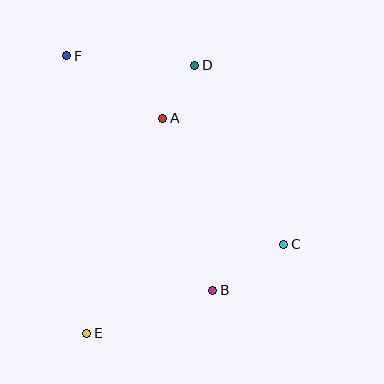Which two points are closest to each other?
Points A and D are closest to each other.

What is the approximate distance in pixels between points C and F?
The distance between C and F is approximately 287 pixels.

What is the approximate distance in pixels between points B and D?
The distance between B and D is approximately 226 pixels.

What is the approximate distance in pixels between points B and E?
The distance between B and E is approximately 133 pixels.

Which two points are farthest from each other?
Points D and E are farthest from each other.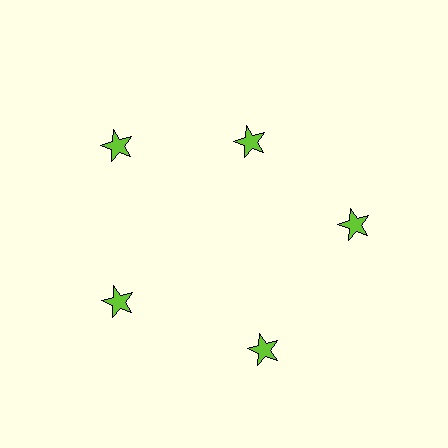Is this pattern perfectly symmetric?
No. The 5 lime stars are arranged in a ring, but one element near the 1 o'clock position is pulled inward toward the center, breaking the 5-fold rotational symmetry.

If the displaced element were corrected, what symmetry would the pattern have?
It would have 5-fold rotational symmetry — the pattern would map onto itself every 72 degrees.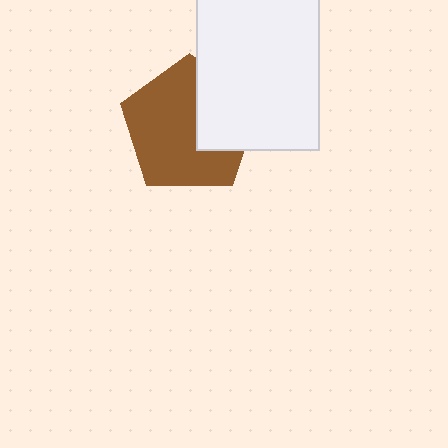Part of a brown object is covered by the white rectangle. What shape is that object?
It is a pentagon.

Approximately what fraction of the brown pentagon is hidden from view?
Roughly 33% of the brown pentagon is hidden behind the white rectangle.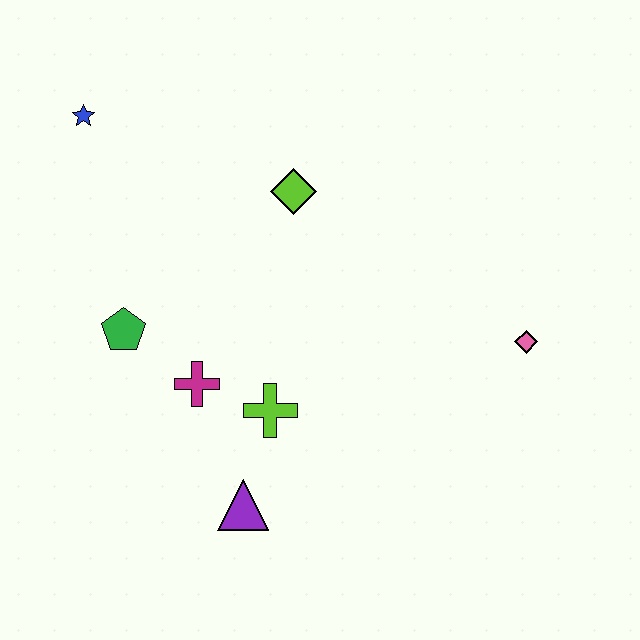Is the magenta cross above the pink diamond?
No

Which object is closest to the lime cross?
The magenta cross is closest to the lime cross.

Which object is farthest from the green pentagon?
The pink diamond is farthest from the green pentagon.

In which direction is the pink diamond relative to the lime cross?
The pink diamond is to the right of the lime cross.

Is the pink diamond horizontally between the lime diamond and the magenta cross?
No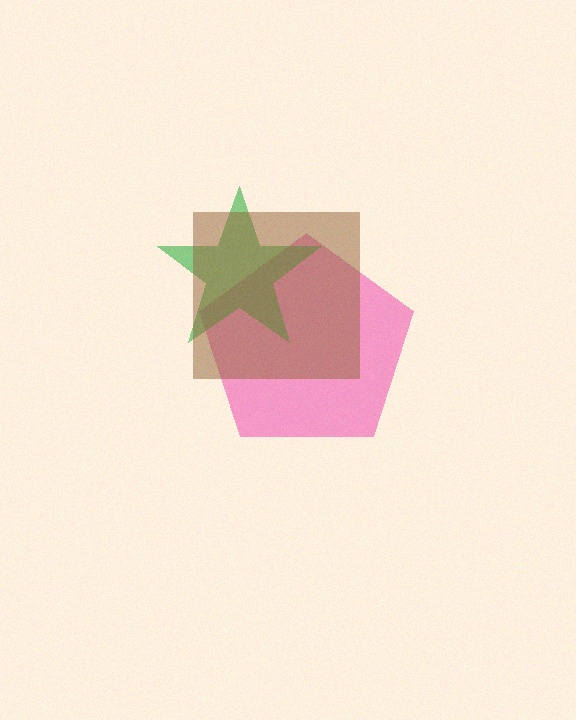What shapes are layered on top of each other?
The layered shapes are: a pink pentagon, a green star, a brown square.